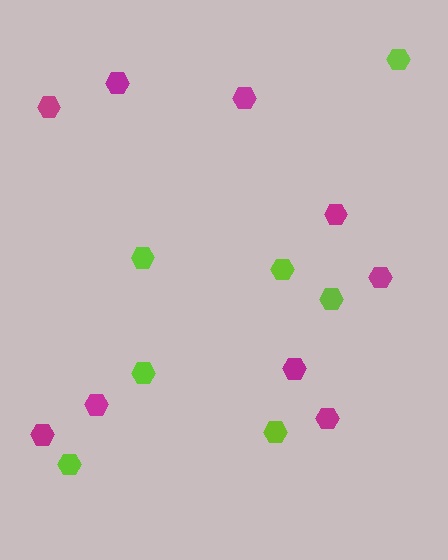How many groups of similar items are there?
There are 2 groups: one group of magenta hexagons (9) and one group of lime hexagons (7).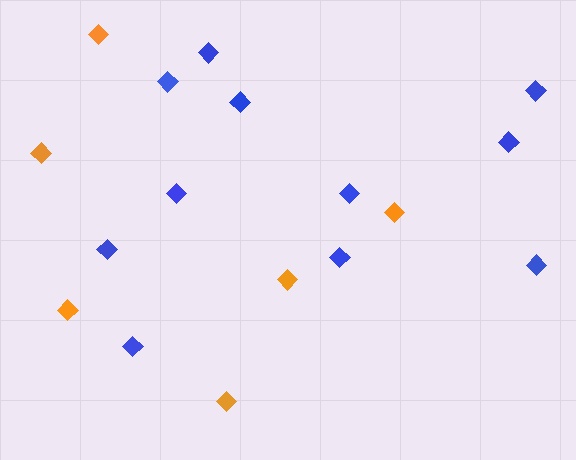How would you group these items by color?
There are 2 groups: one group of blue diamonds (11) and one group of orange diamonds (6).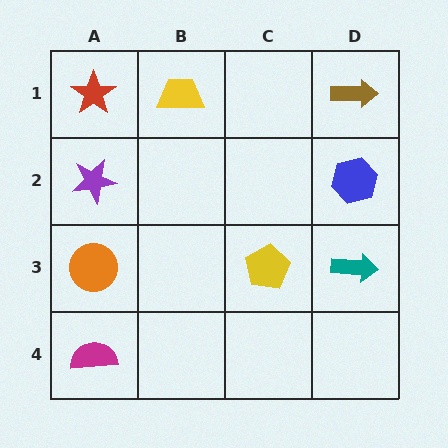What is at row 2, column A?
A purple star.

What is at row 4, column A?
A magenta semicircle.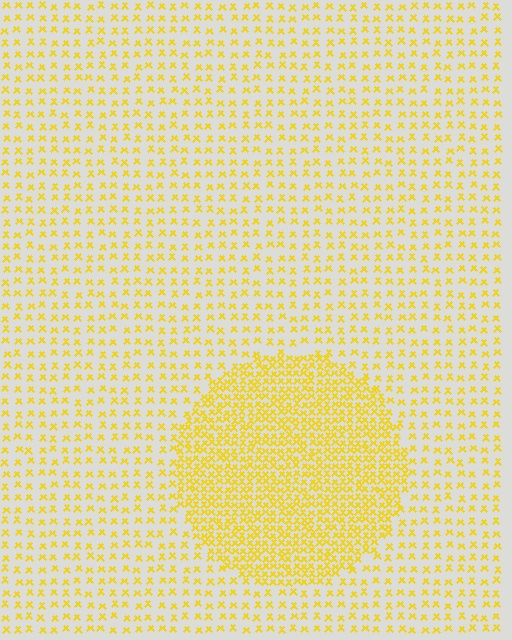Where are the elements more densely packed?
The elements are more densely packed inside the circle boundary.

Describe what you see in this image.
The image contains small yellow elements arranged at two different densities. A circle-shaped region is visible where the elements are more densely packed than the surrounding area.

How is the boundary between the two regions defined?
The boundary is defined by a change in element density (approximately 2.4x ratio). All elements are the same color, size, and shape.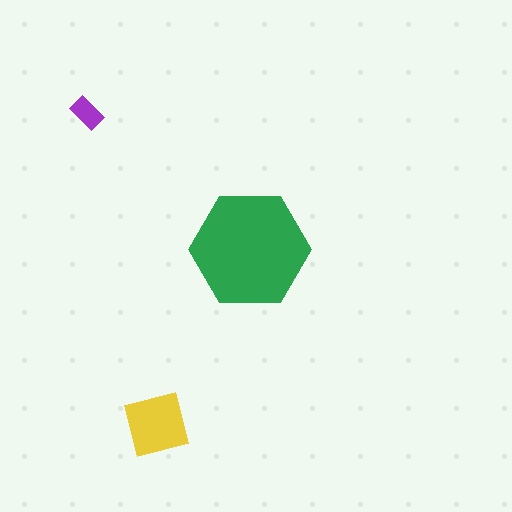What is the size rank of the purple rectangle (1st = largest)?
3rd.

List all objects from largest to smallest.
The green hexagon, the yellow square, the purple rectangle.